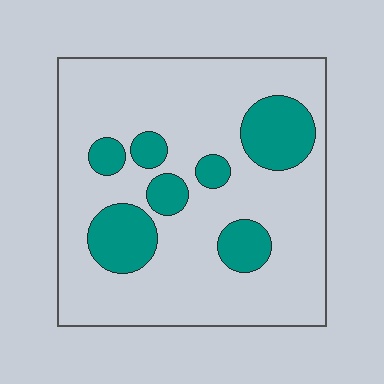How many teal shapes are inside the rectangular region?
7.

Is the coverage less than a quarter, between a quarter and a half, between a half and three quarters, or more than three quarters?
Less than a quarter.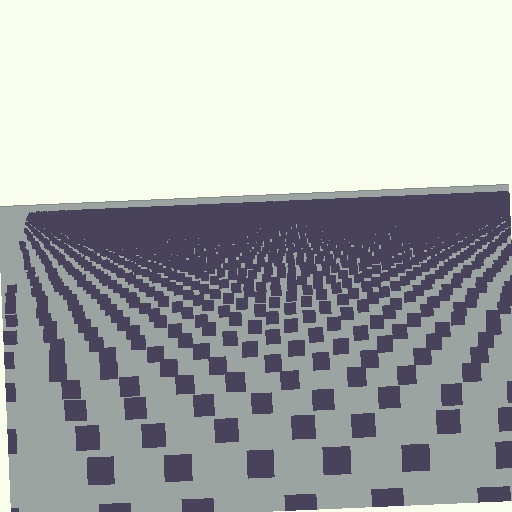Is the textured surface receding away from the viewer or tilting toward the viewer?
The surface is receding away from the viewer. Texture elements get smaller and denser toward the top.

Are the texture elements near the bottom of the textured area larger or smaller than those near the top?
Larger. Near the bottom, elements are closer to the viewer and appear at a bigger on-screen size.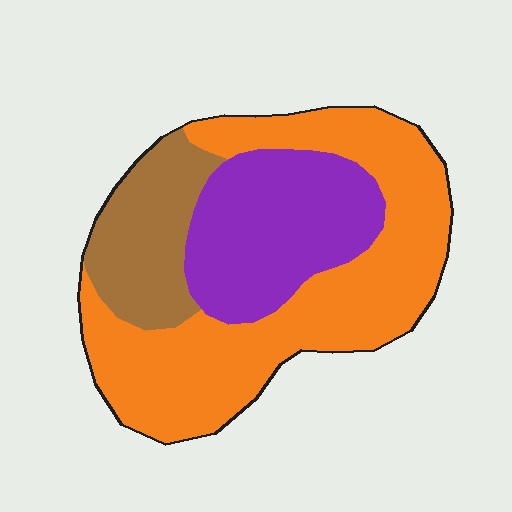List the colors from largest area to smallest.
From largest to smallest: orange, purple, brown.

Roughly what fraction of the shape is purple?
Purple takes up about one quarter (1/4) of the shape.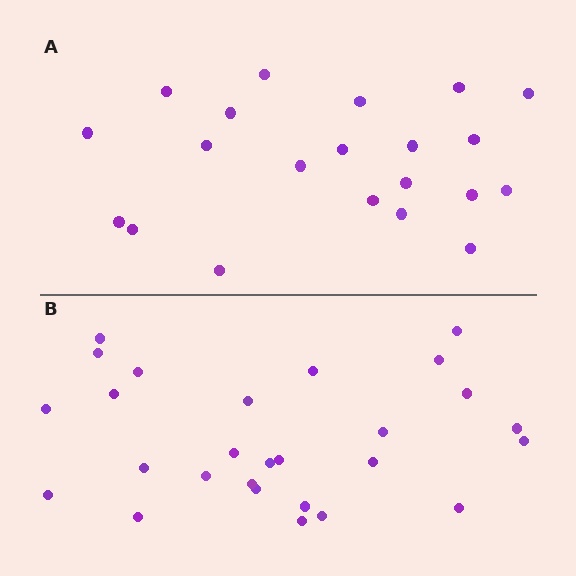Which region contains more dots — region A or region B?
Region B (the bottom region) has more dots.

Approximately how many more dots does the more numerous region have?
Region B has about 6 more dots than region A.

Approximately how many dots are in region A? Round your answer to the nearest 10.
About 20 dots. (The exact count is 21, which rounds to 20.)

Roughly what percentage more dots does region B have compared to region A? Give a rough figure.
About 30% more.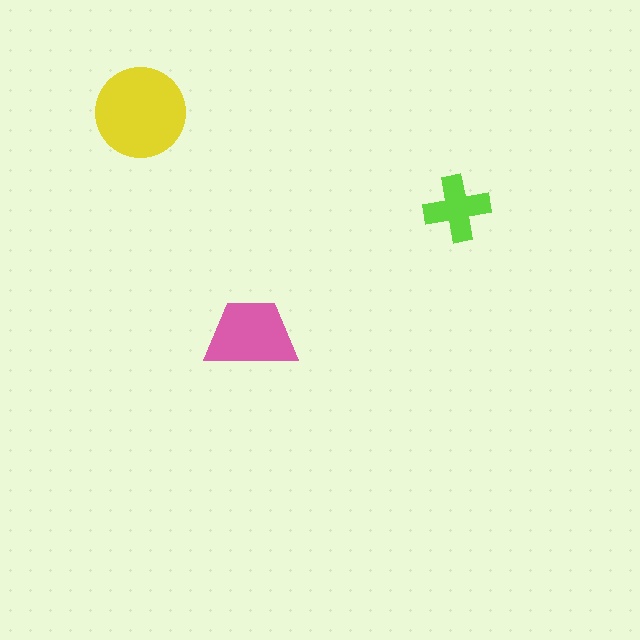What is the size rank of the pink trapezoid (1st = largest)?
2nd.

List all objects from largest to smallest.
The yellow circle, the pink trapezoid, the lime cross.